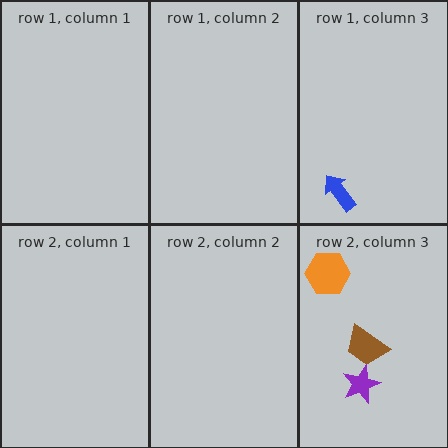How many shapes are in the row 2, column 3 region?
3.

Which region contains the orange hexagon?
The row 2, column 3 region.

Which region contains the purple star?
The row 2, column 3 region.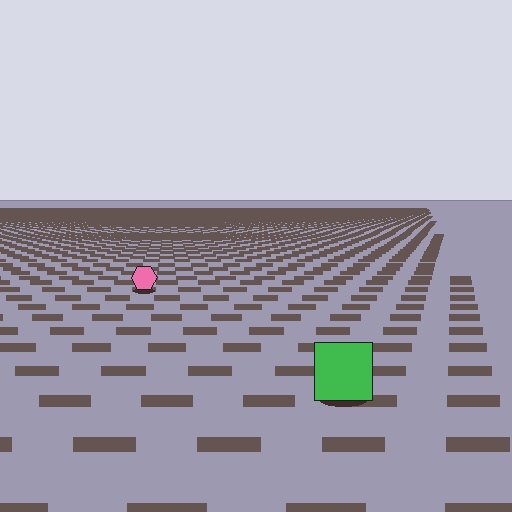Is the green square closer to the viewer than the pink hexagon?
Yes. The green square is closer — you can tell from the texture gradient: the ground texture is coarser near it.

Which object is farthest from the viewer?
The pink hexagon is farthest from the viewer. It appears smaller and the ground texture around it is denser.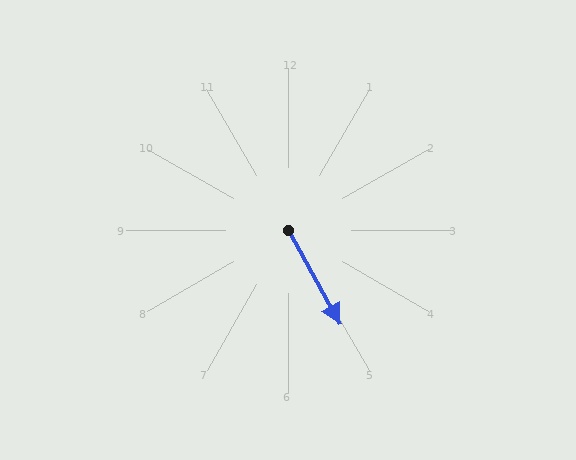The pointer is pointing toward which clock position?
Roughly 5 o'clock.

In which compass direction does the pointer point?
Southeast.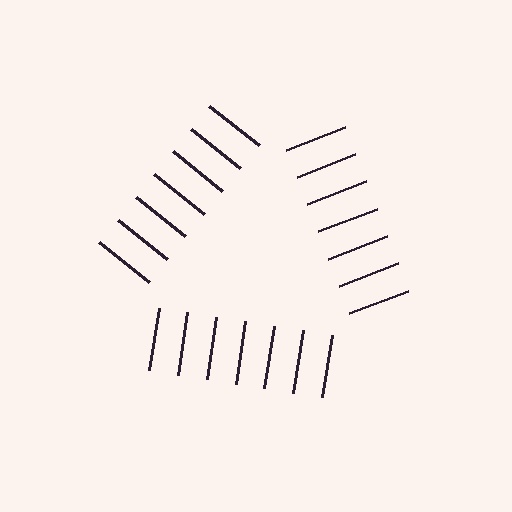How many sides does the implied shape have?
3 sides — the line-ends trace a triangle.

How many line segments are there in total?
21 — 7 along each of the 3 edges.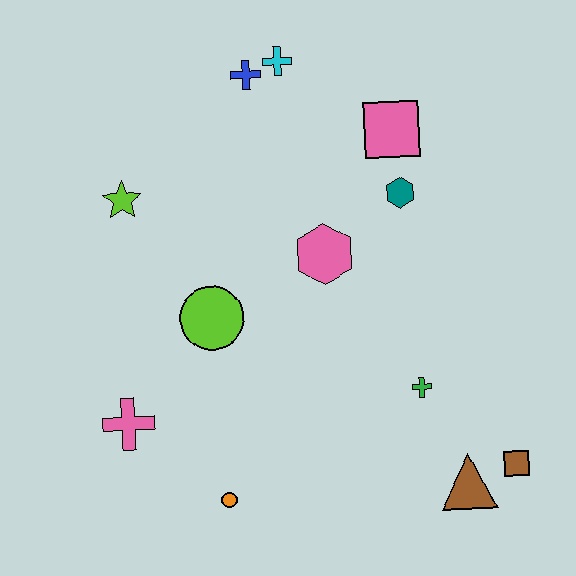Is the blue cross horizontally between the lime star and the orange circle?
No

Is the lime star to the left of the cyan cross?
Yes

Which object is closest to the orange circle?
The pink cross is closest to the orange circle.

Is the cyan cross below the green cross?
No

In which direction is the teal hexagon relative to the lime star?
The teal hexagon is to the right of the lime star.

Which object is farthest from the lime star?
The brown square is farthest from the lime star.